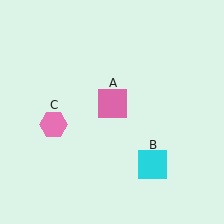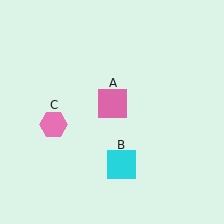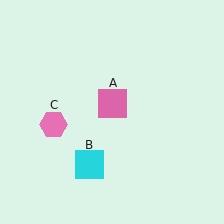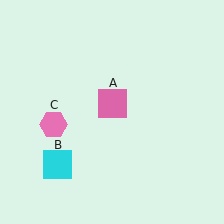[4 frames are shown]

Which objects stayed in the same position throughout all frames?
Pink square (object A) and pink hexagon (object C) remained stationary.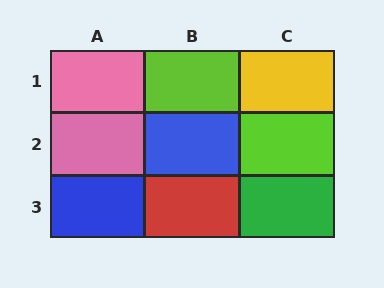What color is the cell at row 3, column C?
Green.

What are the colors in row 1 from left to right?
Pink, lime, yellow.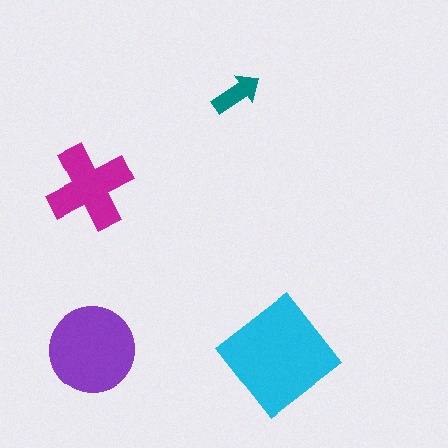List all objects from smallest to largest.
The teal arrow, the magenta cross, the purple circle, the cyan diamond.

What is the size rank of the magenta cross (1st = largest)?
3rd.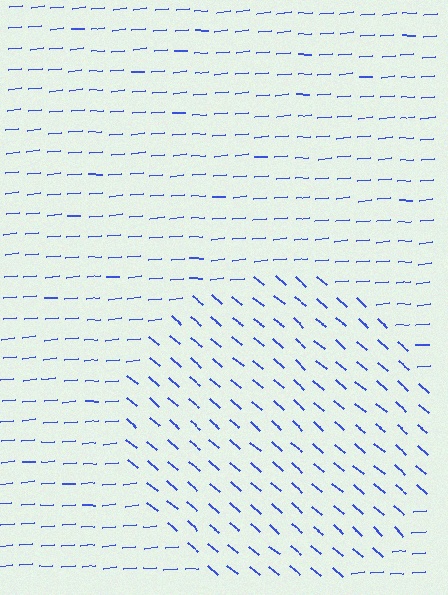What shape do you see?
I see a circle.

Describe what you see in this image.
The image is filled with small blue line segments. A circle region in the image has lines oriented differently from the surrounding lines, creating a visible texture boundary.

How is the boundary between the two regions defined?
The boundary is defined purely by a change in line orientation (approximately 45 degrees difference). All lines are the same color and thickness.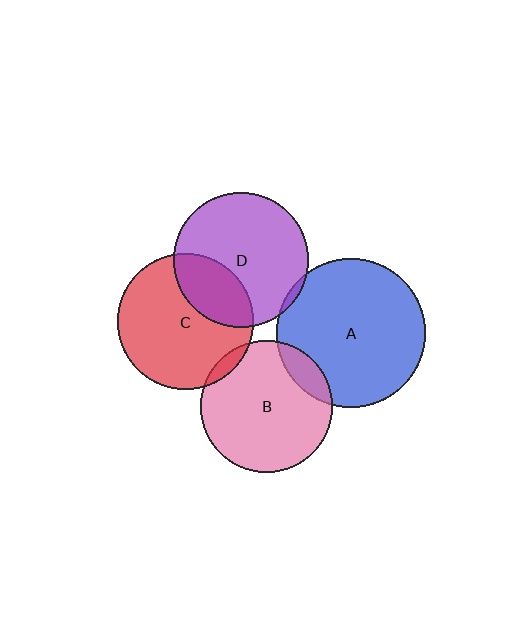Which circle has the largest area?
Circle A (blue).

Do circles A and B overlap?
Yes.